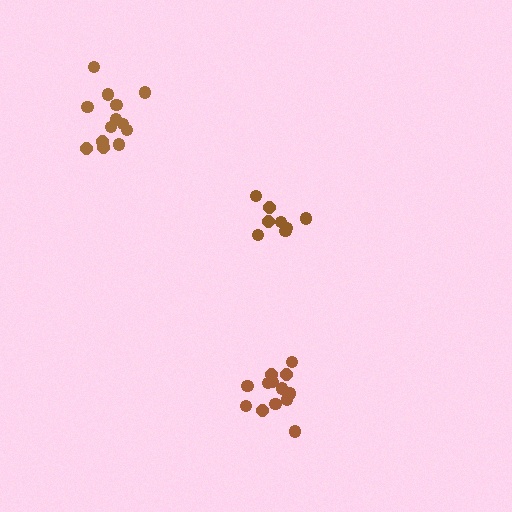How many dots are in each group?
Group 1: 13 dots, Group 2: 8 dots, Group 3: 13 dots (34 total).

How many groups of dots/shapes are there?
There are 3 groups.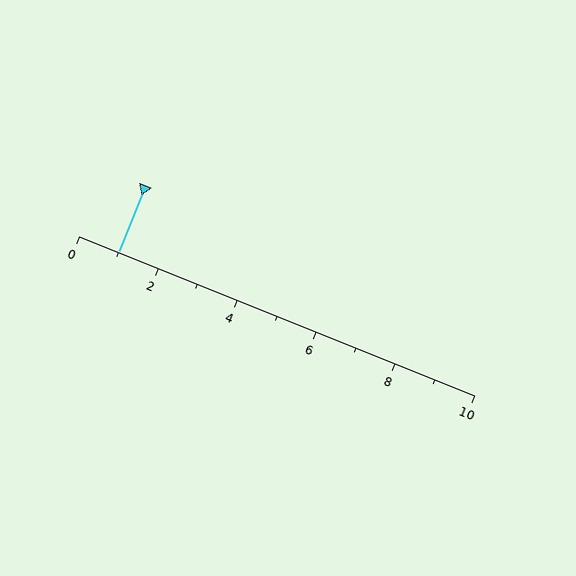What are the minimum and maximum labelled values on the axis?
The axis runs from 0 to 10.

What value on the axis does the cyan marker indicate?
The marker indicates approximately 1.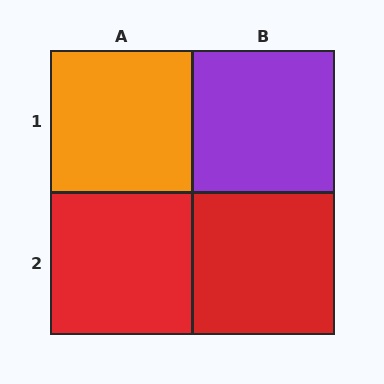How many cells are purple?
1 cell is purple.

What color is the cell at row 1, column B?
Purple.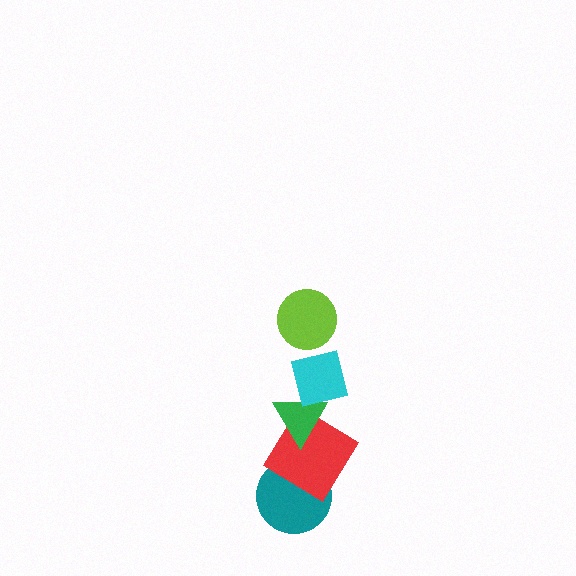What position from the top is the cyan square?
The cyan square is 2nd from the top.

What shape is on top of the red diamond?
The green triangle is on top of the red diamond.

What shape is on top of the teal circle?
The red diamond is on top of the teal circle.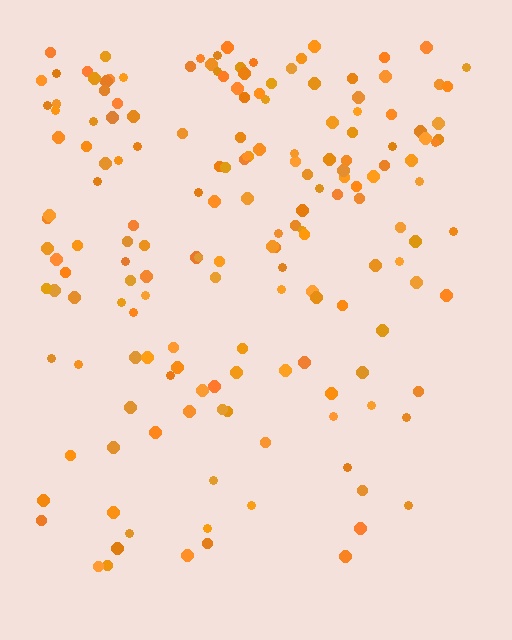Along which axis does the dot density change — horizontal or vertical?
Vertical.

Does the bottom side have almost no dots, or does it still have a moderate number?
Still a moderate number, just noticeably fewer than the top.